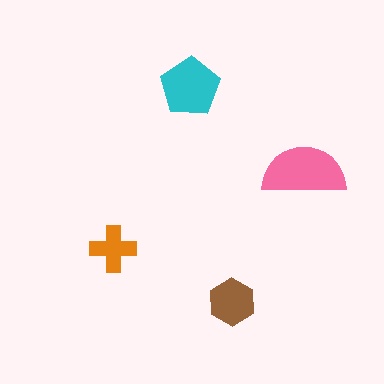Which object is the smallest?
The orange cross.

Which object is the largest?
The pink semicircle.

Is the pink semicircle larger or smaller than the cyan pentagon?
Larger.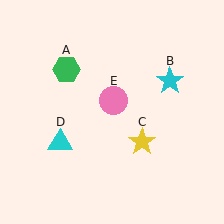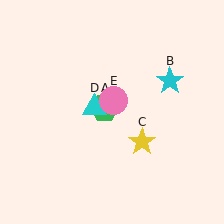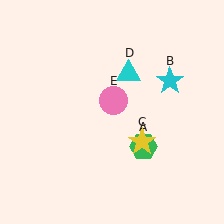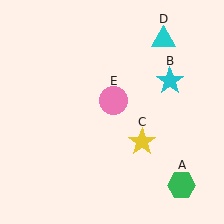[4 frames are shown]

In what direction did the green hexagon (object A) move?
The green hexagon (object A) moved down and to the right.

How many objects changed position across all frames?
2 objects changed position: green hexagon (object A), cyan triangle (object D).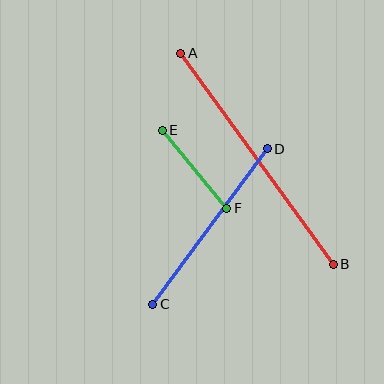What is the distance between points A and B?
The distance is approximately 260 pixels.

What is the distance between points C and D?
The distance is approximately 193 pixels.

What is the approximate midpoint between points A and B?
The midpoint is at approximately (257, 159) pixels.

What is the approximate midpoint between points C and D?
The midpoint is at approximately (210, 227) pixels.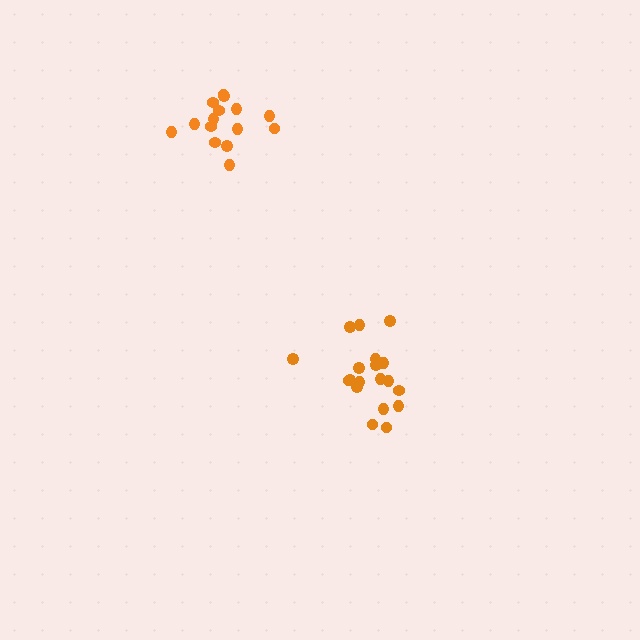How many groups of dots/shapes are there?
There are 2 groups.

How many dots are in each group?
Group 1: 15 dots, Group 2: 19 dots (34 total).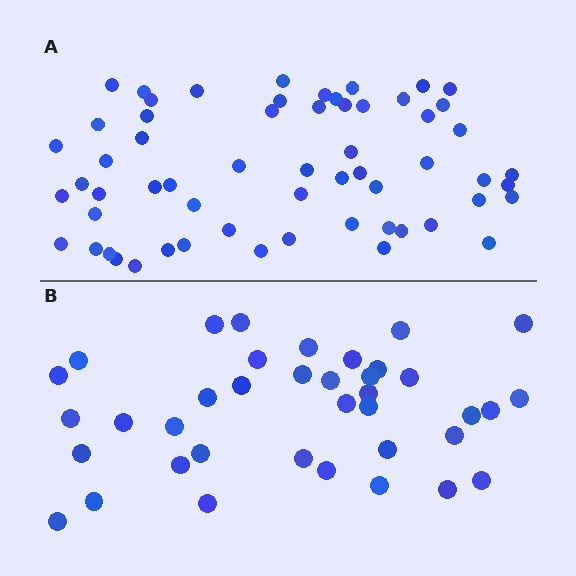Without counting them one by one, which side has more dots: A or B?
Region A (the top region) has more dots.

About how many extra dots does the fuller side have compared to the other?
Region A has approximately 20 more dots than region B.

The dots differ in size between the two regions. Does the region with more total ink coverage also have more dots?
No. Region B has more total ink coverage because its dots are larger, but region A actually contains more individual dots. Total area can be misleading — the number of items is what matters here.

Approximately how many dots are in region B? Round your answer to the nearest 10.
About 40 dots. (The exact count is 38, which rounds to 40.)